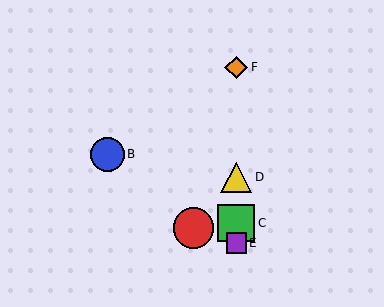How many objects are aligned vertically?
4 objects (C, D, E, F) are aligned vertically.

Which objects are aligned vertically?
Objects C, D, E, F are aligned vertically.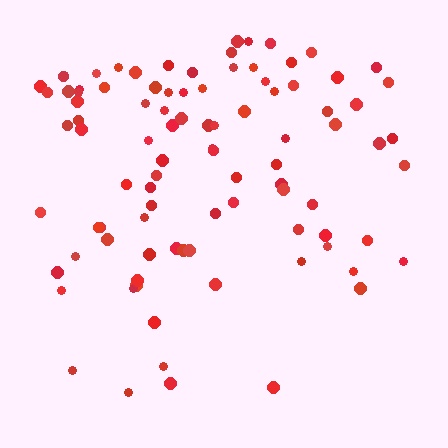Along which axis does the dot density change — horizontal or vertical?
Vertical.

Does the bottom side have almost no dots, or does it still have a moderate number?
Still a moderate number, just noticeably fewer than the top.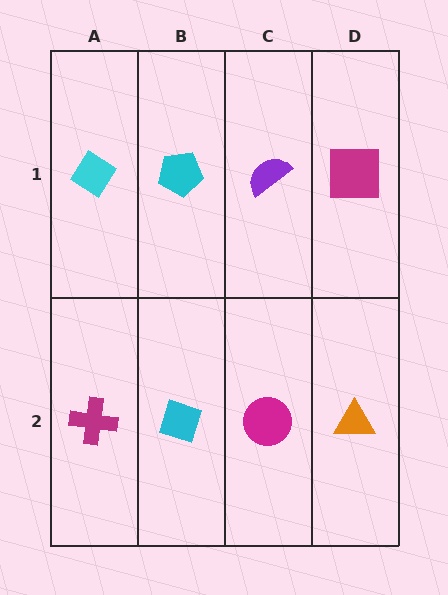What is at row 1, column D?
A magenta square.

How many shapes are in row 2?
4 shapes.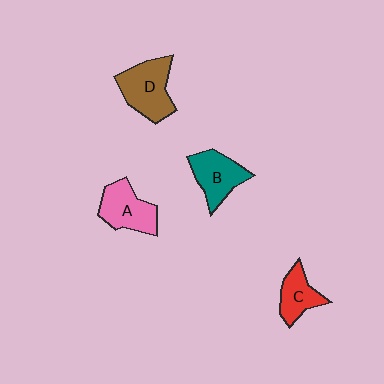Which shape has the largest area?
Shape D (brown).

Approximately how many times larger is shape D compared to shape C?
Approximately 1.6 times.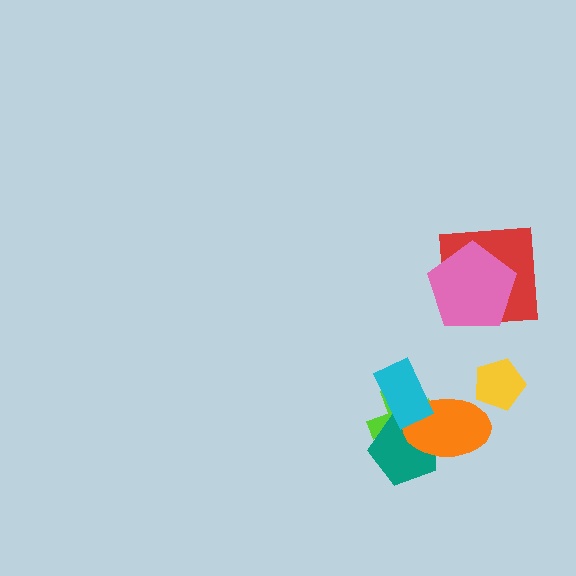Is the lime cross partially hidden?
Yes, it is partially covered by another shape.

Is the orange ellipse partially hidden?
Yes, it is partially covered by another shape.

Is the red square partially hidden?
Yes, it is partially covered by another shape.